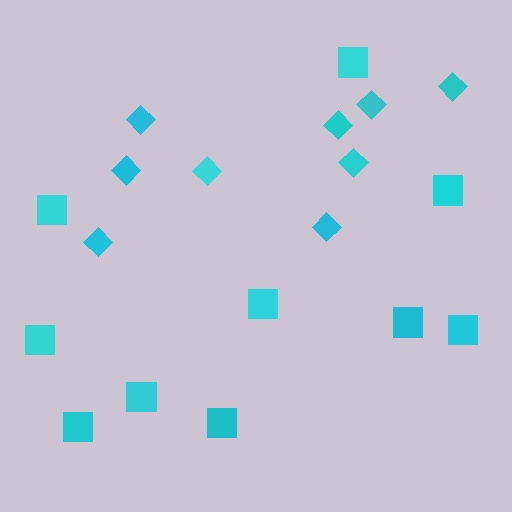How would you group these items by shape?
There are 2 groups: one group of squares (10) and one group of diamonds (9).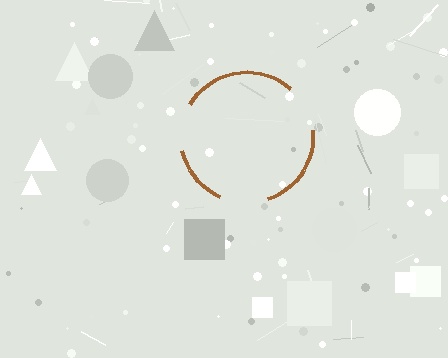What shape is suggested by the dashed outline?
The dashed outline suggests a circle.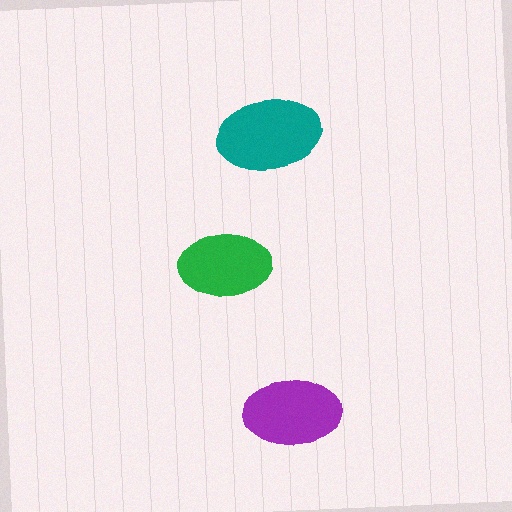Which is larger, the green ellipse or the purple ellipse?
The purple one.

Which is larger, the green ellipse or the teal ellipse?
The teal one.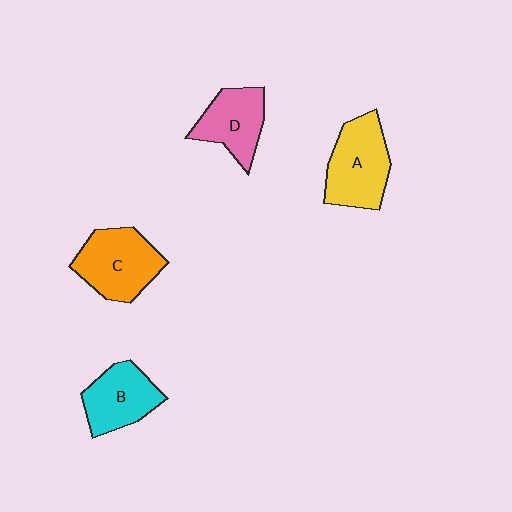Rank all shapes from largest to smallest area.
From largest to smallest: A (yellow), C (orange), B (cyan), D (pink).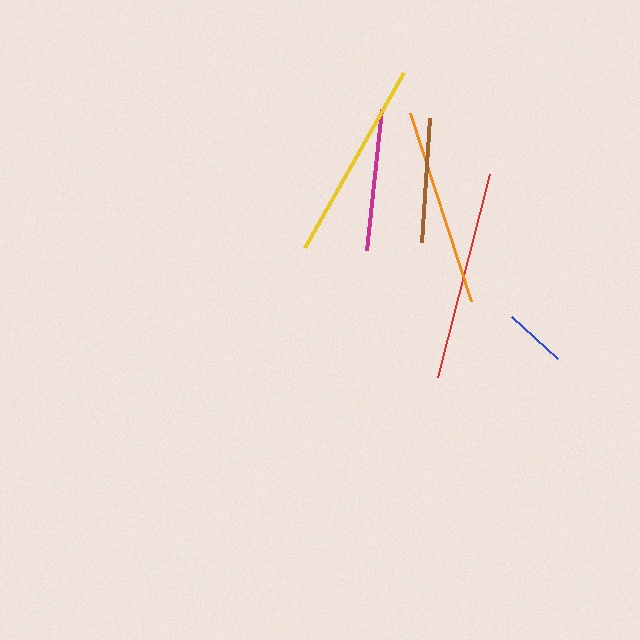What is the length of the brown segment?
The brown segment is approximately 124 pixels long.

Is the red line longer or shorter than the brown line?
The red line is longer than the brown line.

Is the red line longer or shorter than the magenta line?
The red line is longer than the magenta line.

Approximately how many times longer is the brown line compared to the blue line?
The brown line is approximately 2.0 times the length of the blue line.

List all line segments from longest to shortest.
From longest to shortest: red, yellow, orange, magenta, brown, blue.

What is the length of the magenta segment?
The magenta segment is approximately 142 pixels long.